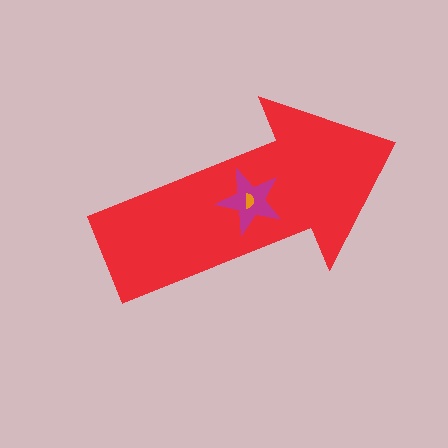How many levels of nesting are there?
3.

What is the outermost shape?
The red arrow.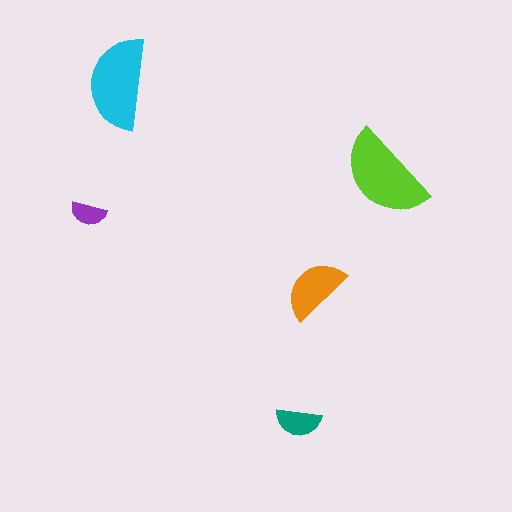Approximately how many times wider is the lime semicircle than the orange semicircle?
About 1.5 times wider.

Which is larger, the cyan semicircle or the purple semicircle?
The cyan one.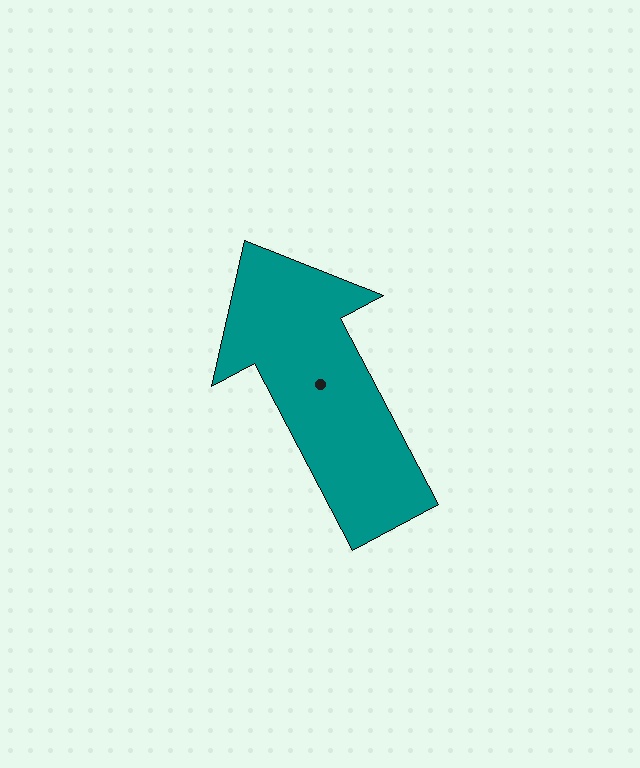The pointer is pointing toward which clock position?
Roughly 11 o'clock.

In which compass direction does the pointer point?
Northwest.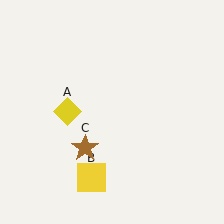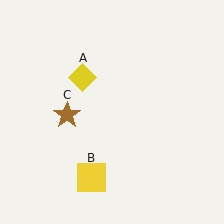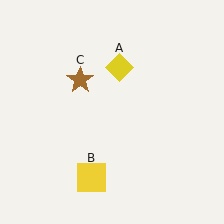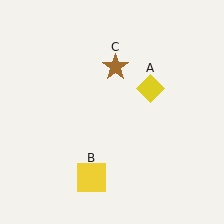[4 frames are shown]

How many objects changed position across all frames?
2 objects changed position: yellow diamond (object A), brown star (object C).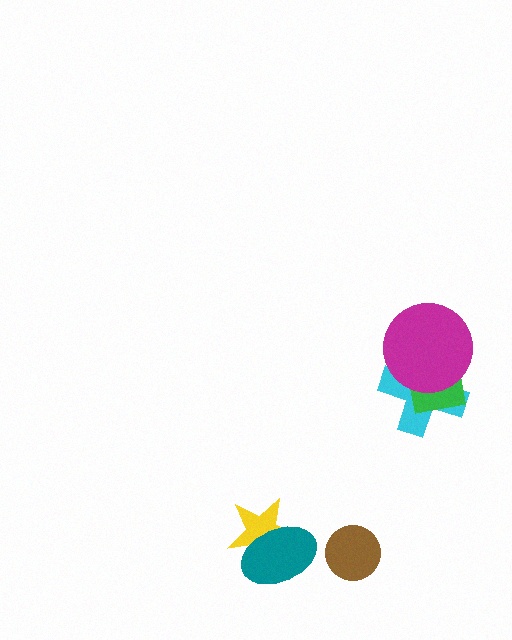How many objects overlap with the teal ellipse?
1 object overlaps with the teal ellipse.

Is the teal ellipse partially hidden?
No, no other shape covers it.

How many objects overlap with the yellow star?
1 object overlaps with the yellow star.